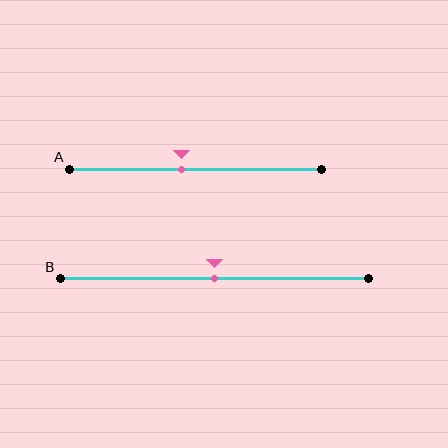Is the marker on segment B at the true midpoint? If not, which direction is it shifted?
Yes, the marker on segment B is at the true midpoint.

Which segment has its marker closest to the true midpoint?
Segment B has its marker closest to the true midpoint.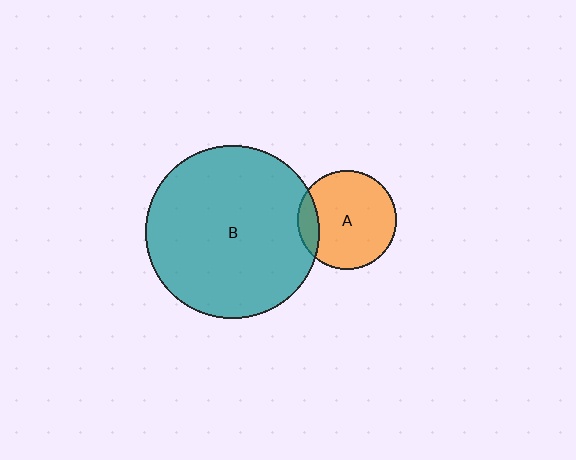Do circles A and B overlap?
Yes.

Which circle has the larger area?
Circle B (teal).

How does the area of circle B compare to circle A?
Approximately 3.1 times.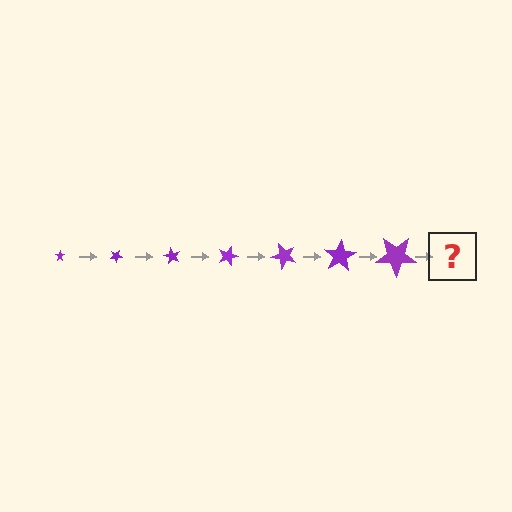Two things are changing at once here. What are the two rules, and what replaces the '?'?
The two rules are that the star grows larger each step and it rotates 30 degrees each step. The '?' should be a star, larger than the previous one and rotated 210 degrees from the start.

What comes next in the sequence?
The next element should be a star, larger than the previous one and rotated 210 degrees from the start.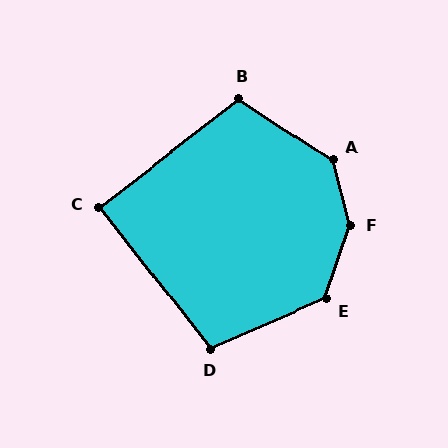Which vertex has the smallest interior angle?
C, at approximately 90 degrees.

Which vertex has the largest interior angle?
F, at approximately 146 degrees.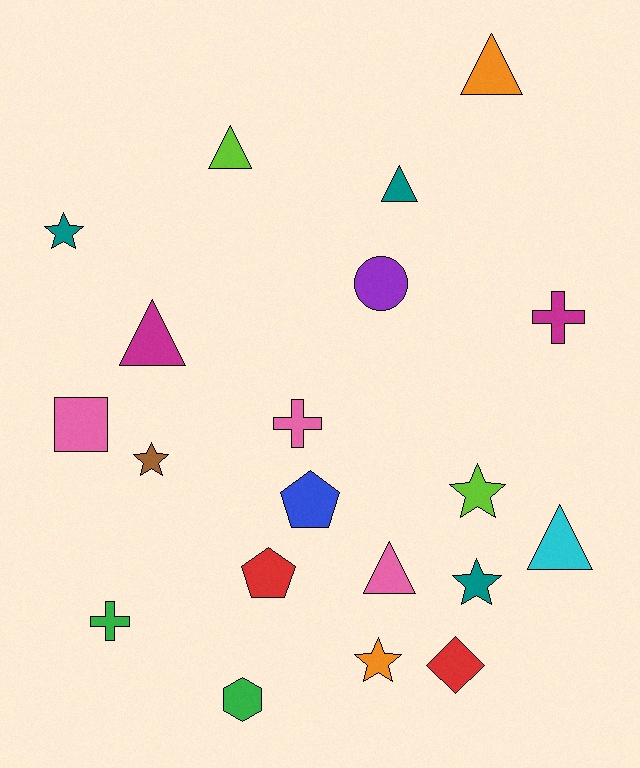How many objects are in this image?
There are 20 objects.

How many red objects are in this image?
There are 2 red objects.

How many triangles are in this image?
There are 6 triangles.